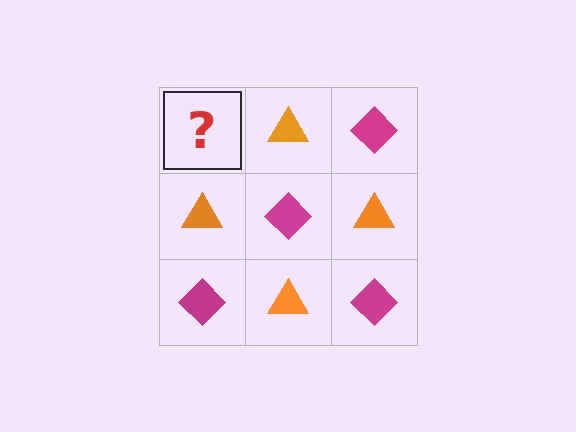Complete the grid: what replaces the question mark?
The question mark should be replaced with a magenta diamond.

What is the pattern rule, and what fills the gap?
The rule is that it alternates magenta diamond and orange triangle in a checkerboard pattern. The gap should be filled with a magenta diamond.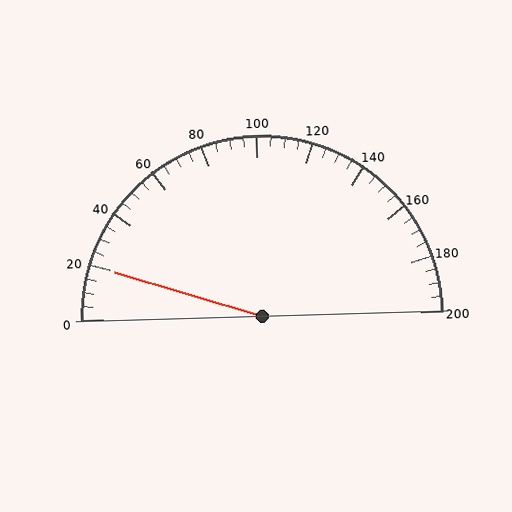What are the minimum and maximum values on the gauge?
The gauge ranges from 0 to 200.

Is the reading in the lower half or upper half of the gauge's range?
The reading is in the lower half of the range (0 to 200).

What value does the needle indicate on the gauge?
The needle indicates approximately 20.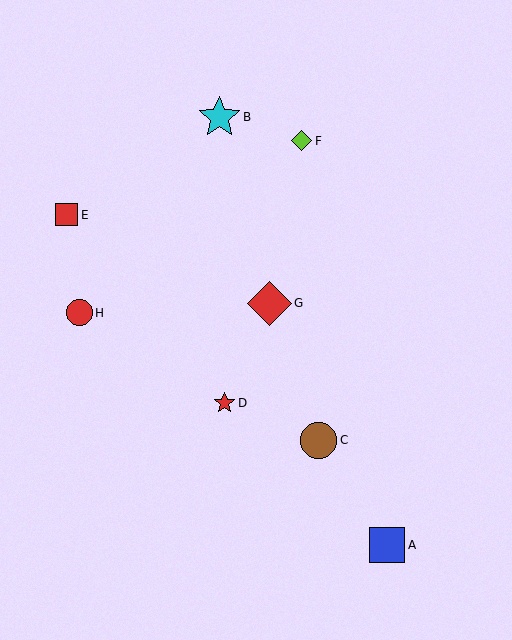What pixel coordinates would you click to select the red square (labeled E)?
Click at (67, 215) to select the red square E.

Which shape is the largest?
The red diamond (labeled G) is the largest.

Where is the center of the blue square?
The center of the blue square is at (387, 545).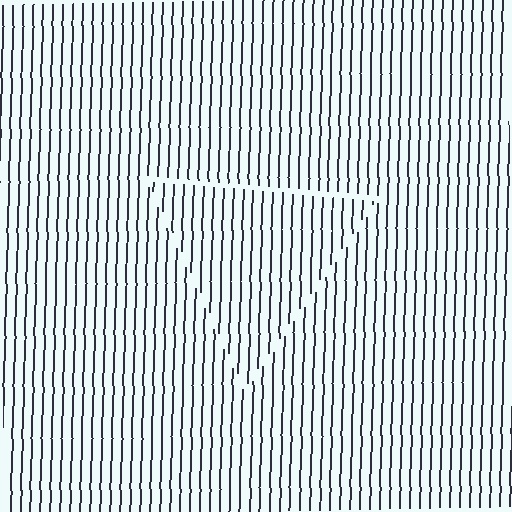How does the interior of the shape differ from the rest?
The interior of the shape contains the same grating, shifted by half a period — the contour is defined by the phase discontinuity where line-ends from the inner and outer gratings abut.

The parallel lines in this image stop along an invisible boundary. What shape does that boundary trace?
An illusory triangle. The interior of the shape contains the same grating, shifted by half a period — the contour is defined by the phase discontinuity where line-ends from the inner and outer gratings abut.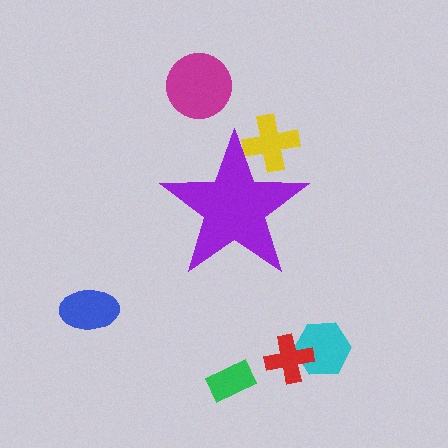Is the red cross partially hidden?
No, the red cross is fully visible.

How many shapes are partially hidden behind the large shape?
1 shape is partially hidden.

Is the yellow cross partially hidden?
Yes, the yellow cross is partially hidden behind the purple star.